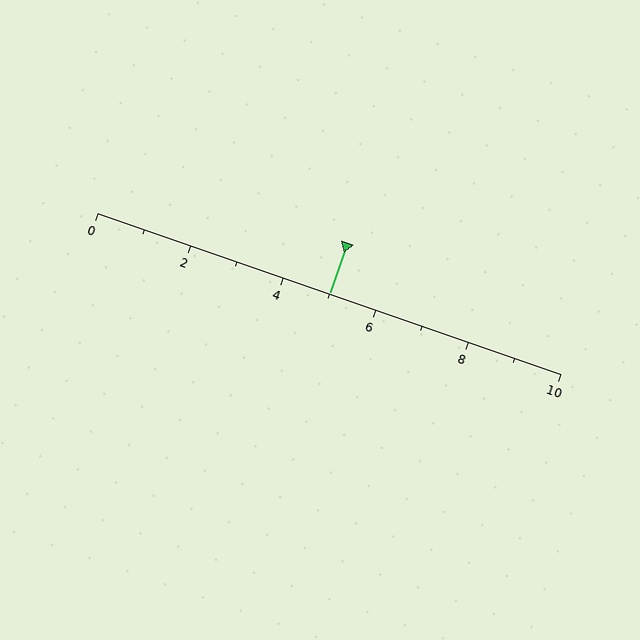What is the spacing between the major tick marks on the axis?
The major ticks are spaced 2 apart.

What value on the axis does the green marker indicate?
The marker indicates approximately 5.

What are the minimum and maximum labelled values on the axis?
The axis runs from 0 to 10.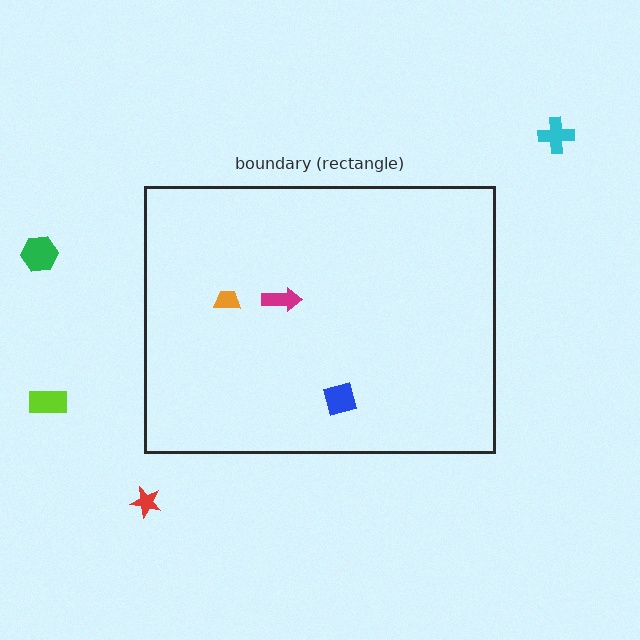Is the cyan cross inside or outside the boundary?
Outside.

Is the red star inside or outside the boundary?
Outside.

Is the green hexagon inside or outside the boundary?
Outside.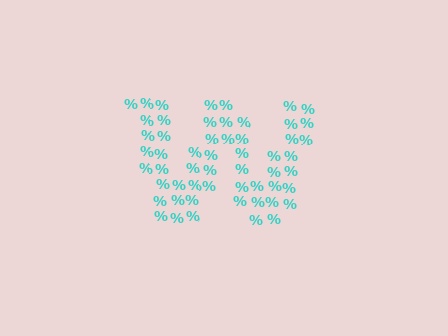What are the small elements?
The small elements are percent signs.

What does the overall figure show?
The overall figure shows the letter W.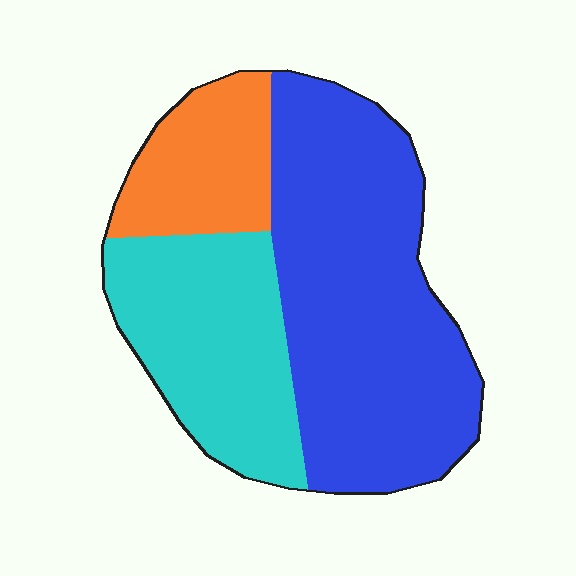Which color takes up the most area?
Blue, at roughly 55%.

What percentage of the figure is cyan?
Cyan takes up about one third (1/3) of the figure.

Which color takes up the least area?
Orange, at roughly 15%.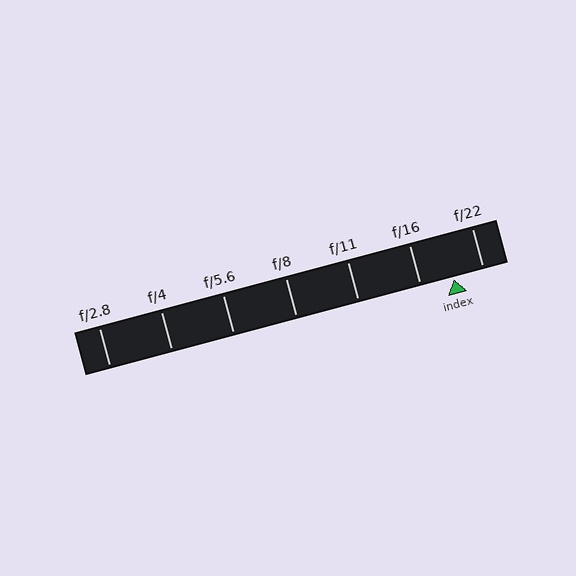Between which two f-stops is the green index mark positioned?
The index mark is between f/16 and f/22.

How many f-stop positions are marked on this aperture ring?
There are 7 f-stop positions marked.